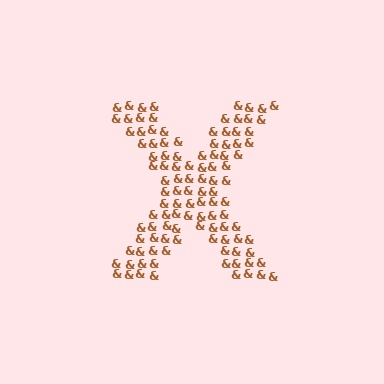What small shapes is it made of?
It is made of small ampersands.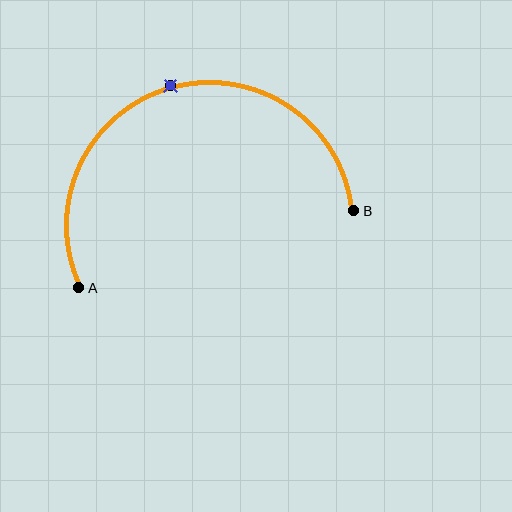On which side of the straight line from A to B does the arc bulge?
The arc bulges above the straight line connecting A and B.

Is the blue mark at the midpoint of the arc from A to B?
Yes. The blue mark lies on the arc at equal arc-length from both A and B — it is the arc midpoint.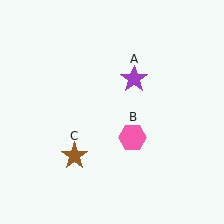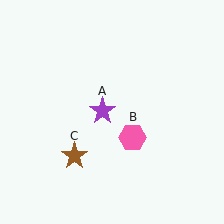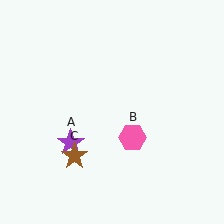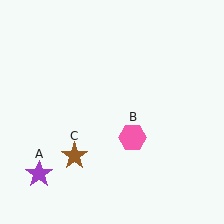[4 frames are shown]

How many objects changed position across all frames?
1 object changed position: purple star (object A).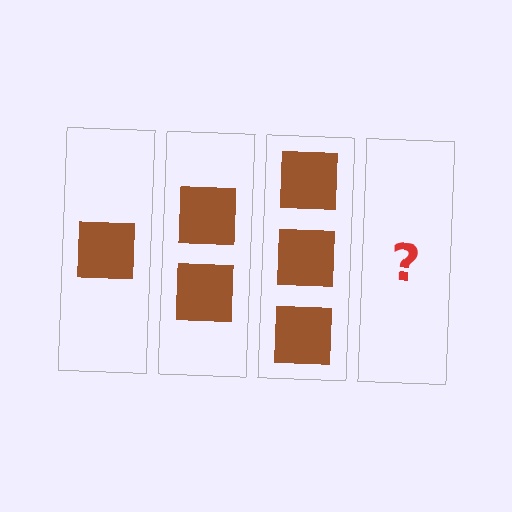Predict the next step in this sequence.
The next step is 4 squares.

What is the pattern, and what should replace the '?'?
The pattern is that each step adds one more square. The '?' should be 4 squares.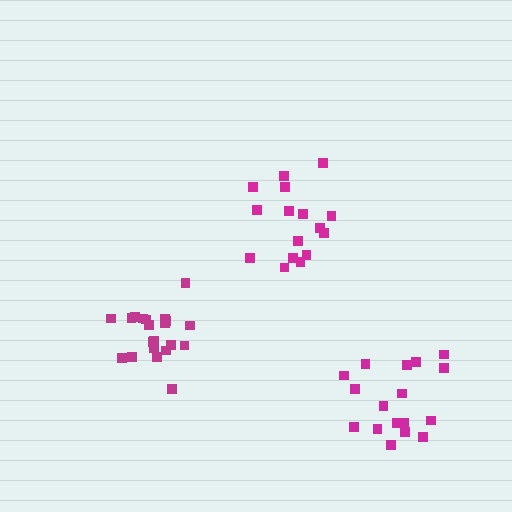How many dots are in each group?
Group 1: 16 dots, Group 2: 17 dots, Group 3: 21 dots (54 total).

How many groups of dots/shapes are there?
There are 3 groups.